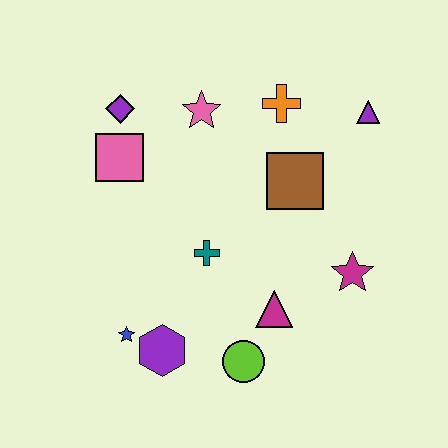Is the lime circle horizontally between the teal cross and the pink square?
No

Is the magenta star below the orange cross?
Yes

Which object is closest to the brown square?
The orange cross is closest to the brown square.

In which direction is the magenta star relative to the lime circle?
The magenta star is to the right of the lime circle.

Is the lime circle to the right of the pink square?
Yes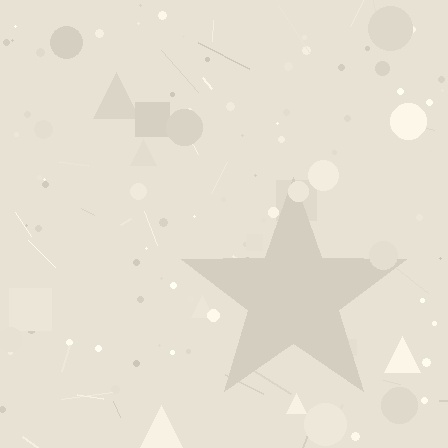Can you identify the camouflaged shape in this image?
The camouflaged shape is a star.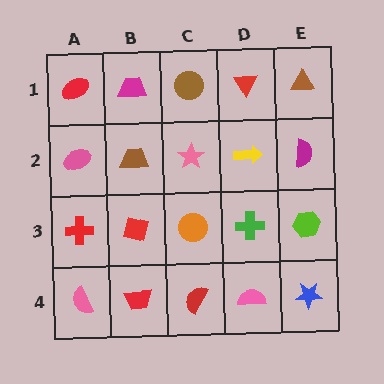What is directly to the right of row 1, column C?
A red triangle.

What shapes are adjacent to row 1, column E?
A magenta semicircle (row 2, column E), a red triangle (row 1, column D).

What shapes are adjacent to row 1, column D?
A yellow arrow (row 2, column D), a brown circle (row 1, column C), a brown triangle (row 1, column E).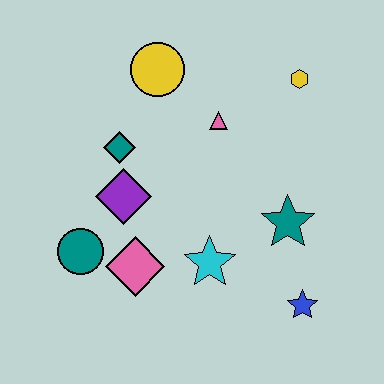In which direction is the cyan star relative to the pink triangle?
The cyan star is below the pink triangle.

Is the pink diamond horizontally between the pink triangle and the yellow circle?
No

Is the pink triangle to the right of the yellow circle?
Yes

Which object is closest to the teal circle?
The pink diamond is closest to the teal circle.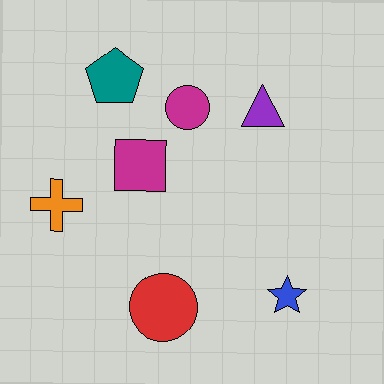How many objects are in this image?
There are 7 objects.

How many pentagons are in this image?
There is 1 pentagon.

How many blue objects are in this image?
There is 1 blue object.